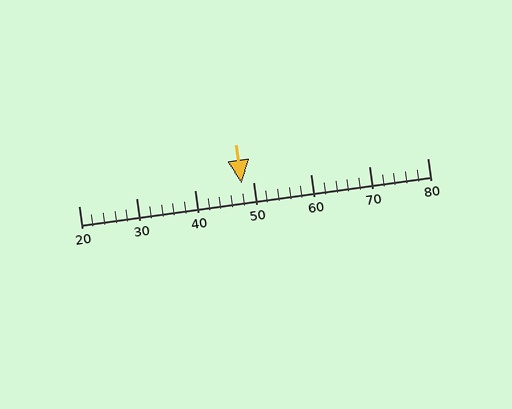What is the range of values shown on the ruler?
The ruler shows values from 20 to 80.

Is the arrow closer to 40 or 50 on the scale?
The arrow is closer to 50.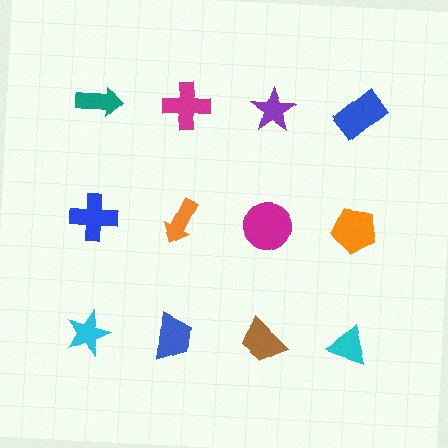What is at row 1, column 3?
A purple star.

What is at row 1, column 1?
A teal arrow.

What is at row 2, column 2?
An orange arrow.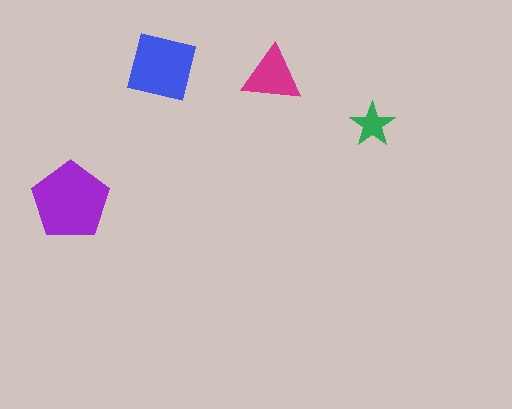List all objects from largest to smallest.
The purple pentagon, the blue square, the magenta triangle, the green star.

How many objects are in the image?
There are 4 objects in the image.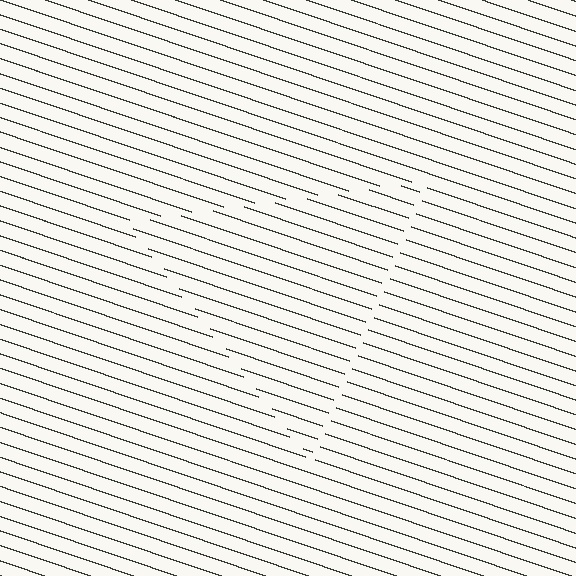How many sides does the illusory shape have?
3 sides — the line-ends trace a triangle.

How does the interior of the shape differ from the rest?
The interior of the shape contains the same grating, shifted by half a period — the contour is defined by the phase discontinuity where line-ends from the inner and outer gratings abut.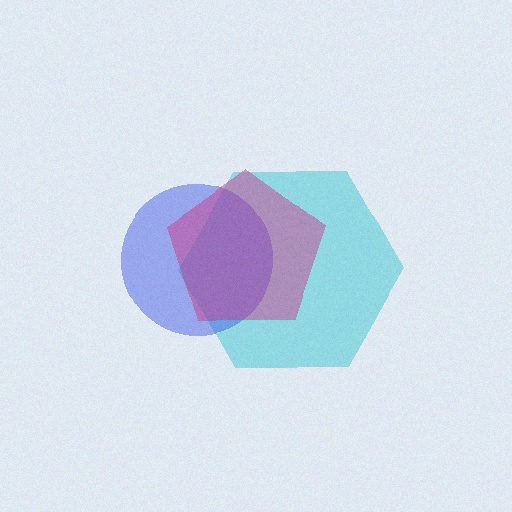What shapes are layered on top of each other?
The layered shapes are: a cyan hexagon, a blue circle, a magenta pentagon.